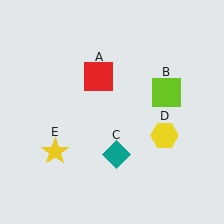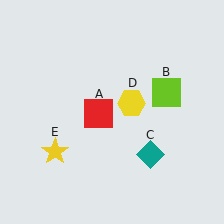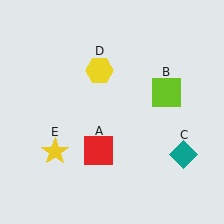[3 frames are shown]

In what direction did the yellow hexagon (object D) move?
The yellow hexagon (object D) moved up and to the left.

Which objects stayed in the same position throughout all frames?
Lime square (object B) and yellow star (object E) remained stationary.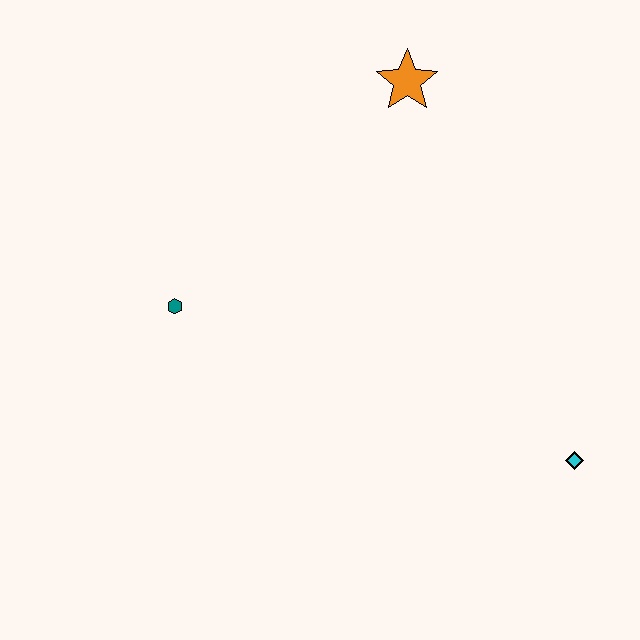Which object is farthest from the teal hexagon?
The cyan diamond is farthest from the teal hexagon.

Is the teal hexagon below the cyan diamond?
No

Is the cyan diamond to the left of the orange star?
No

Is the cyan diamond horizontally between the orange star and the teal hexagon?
No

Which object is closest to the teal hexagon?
The orange star is closest to the teal hexagon.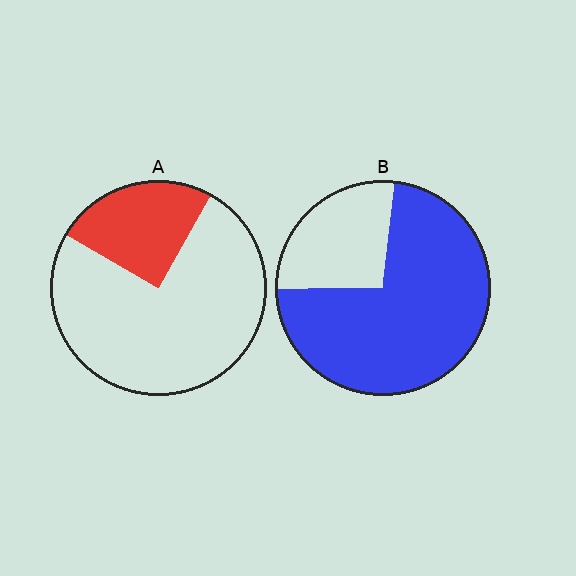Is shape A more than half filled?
No.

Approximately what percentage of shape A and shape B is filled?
A is approximately 25% and B is approximately 75%.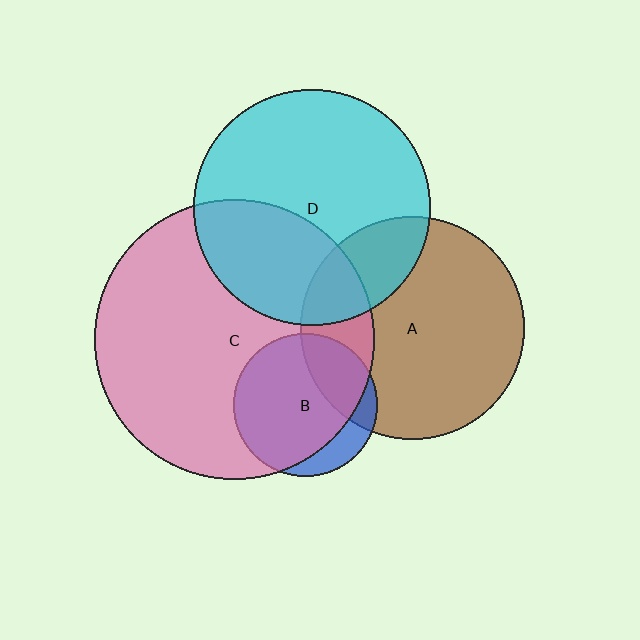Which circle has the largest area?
Circle C (pink).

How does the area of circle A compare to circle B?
Approximately 2.4 times.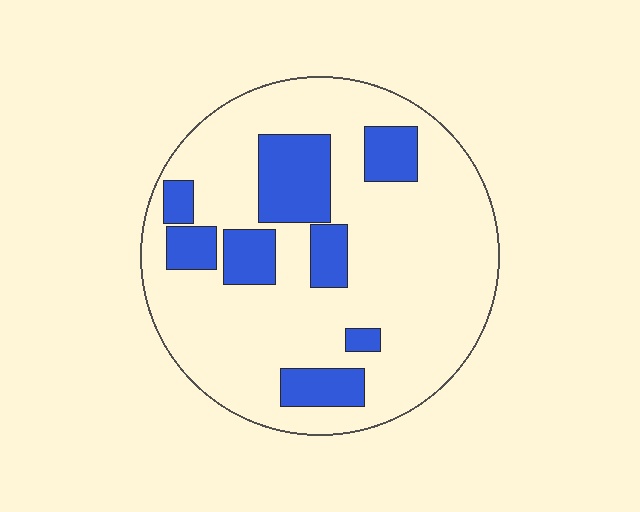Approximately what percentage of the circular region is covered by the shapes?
Approximately 20%.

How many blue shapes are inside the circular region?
8.